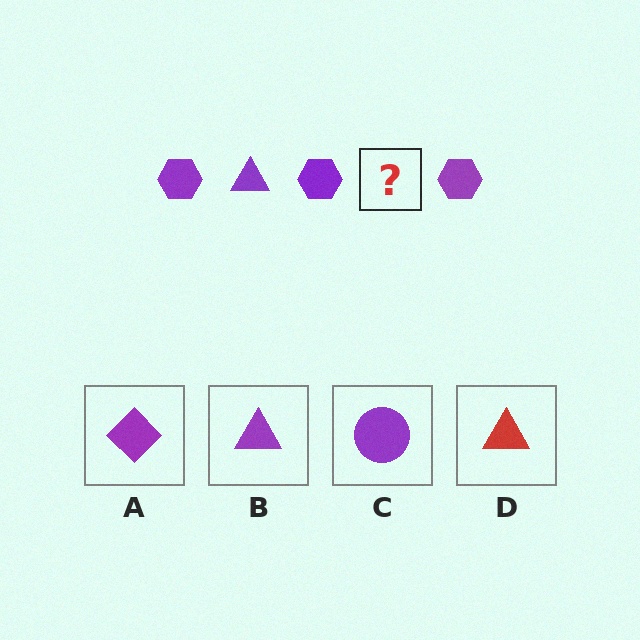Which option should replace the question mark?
Option B.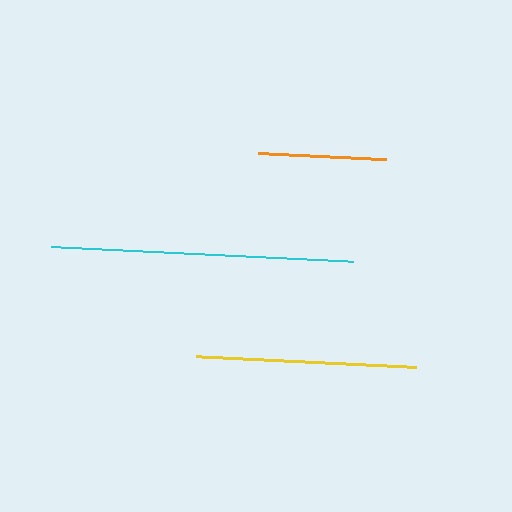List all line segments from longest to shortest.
From longest to shortest: cyan, yellow, orange.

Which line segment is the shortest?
The orange line is the shortest at approximately 128 pixels.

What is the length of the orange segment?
The orange segment is approximately 128 pixels long.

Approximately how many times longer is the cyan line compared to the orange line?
The cyan line is approximately 2.4 times the length of the orange line.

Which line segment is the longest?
The cyan line is the longest at approximately 302 pixels.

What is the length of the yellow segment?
The yellow segment is approximately 220 pixels long.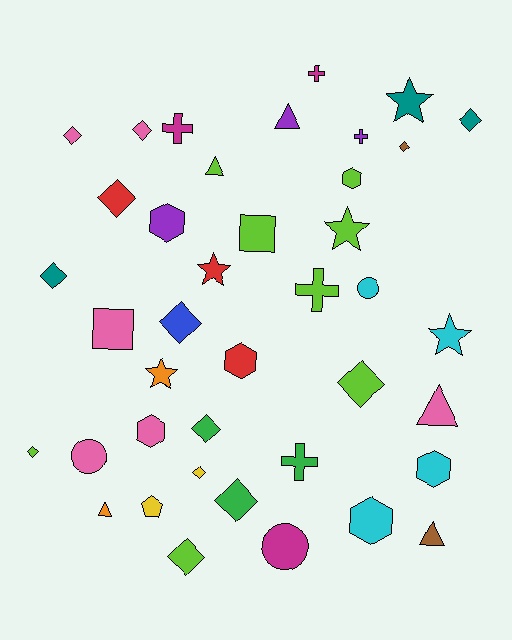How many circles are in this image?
There are 3 circles.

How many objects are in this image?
There are 40 objects.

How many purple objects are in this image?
There are 3 purple objects.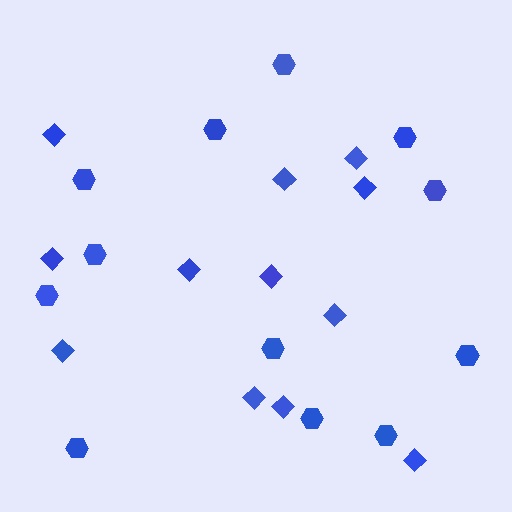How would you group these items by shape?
There are 2 groups: one group of diamonds (12) and one group of hexagons (12).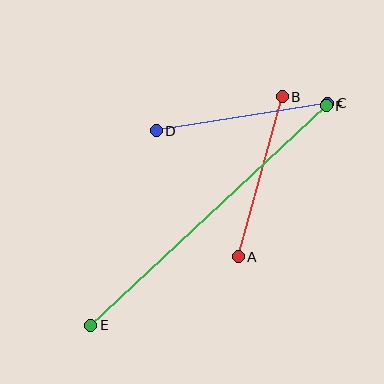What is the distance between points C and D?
The distance is approximately 174 pixels.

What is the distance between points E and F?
The distance is approximately 322 pixels.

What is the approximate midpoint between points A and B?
The midpoint is at approximately (260, 177) pixels.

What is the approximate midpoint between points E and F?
The midpoint is at approximately (209, 215) pixels.